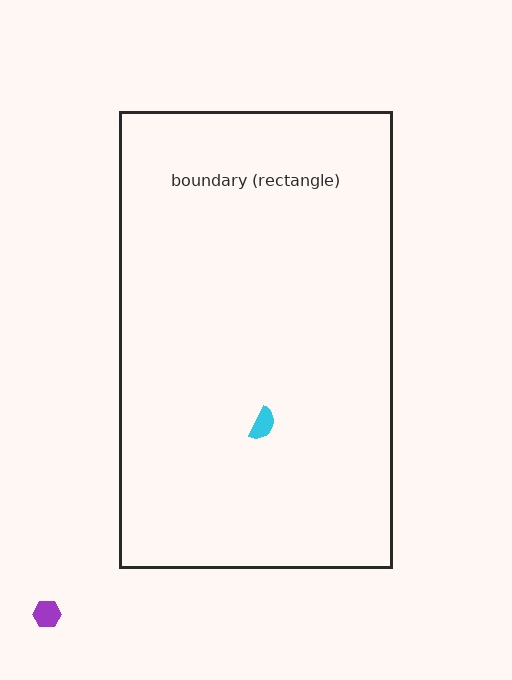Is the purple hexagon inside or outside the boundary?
Outside.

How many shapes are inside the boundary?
1 inside, 1 outside.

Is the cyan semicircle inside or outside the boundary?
Inside.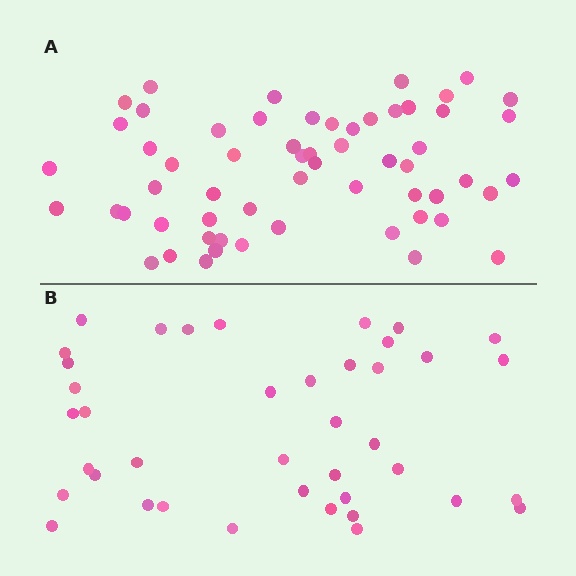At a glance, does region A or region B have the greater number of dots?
Region A (the top region) has more dots.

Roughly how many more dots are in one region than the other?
Region A has approximately 20 more dots than region B.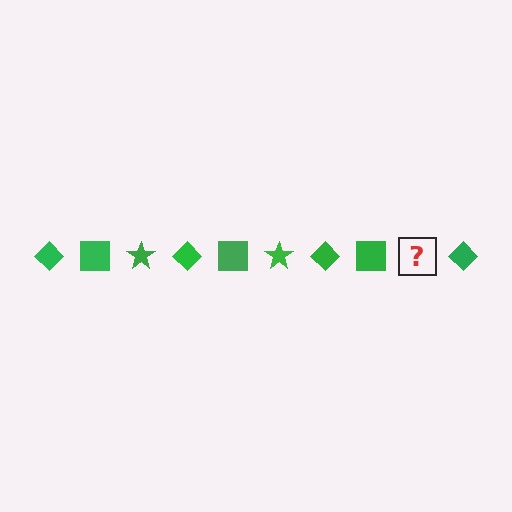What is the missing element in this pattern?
The missing element is a green star.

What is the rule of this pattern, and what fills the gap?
The rule is that the pattern cycles through diamond, square, star shapes in green. The gap should be filled with a green star.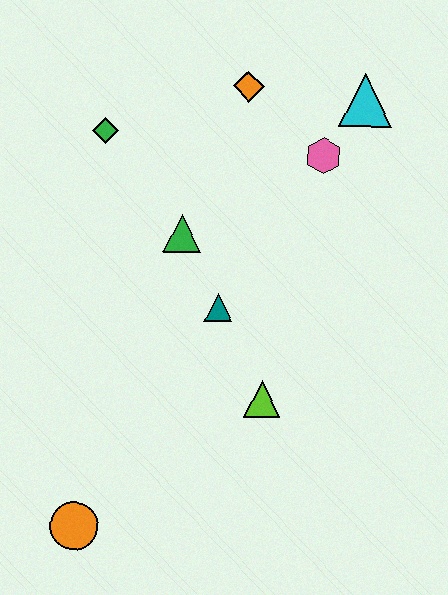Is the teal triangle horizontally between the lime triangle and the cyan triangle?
No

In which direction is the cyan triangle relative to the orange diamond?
The cyan triangle is to the right of the orange diamond.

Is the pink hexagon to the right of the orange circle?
Yes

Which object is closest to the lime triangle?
The teal triangle is closest to the lime triangle.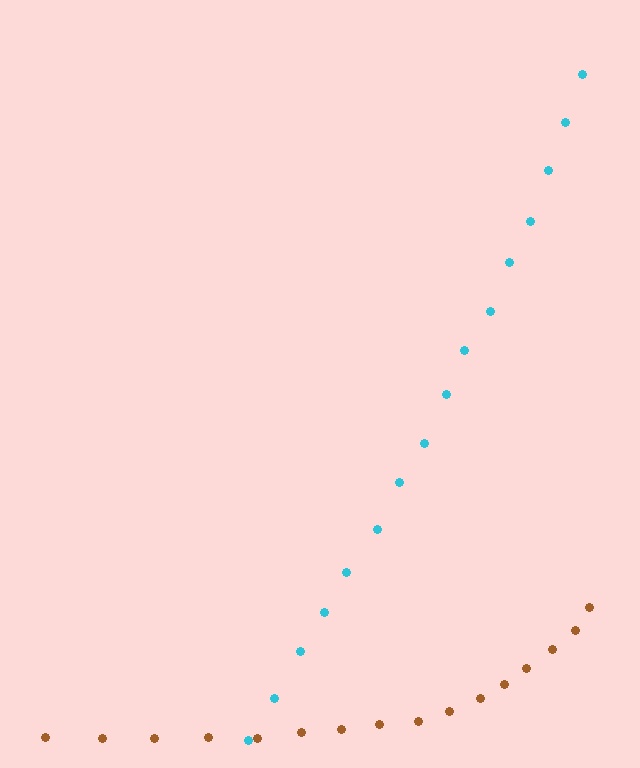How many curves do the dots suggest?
There are 2 distinct paths.